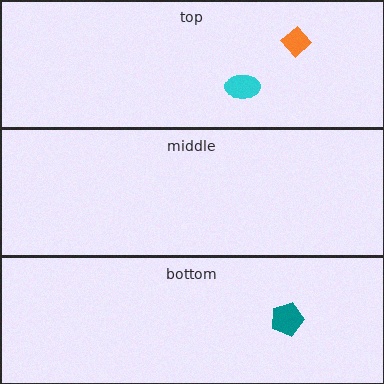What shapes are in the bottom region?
The teal pentagon.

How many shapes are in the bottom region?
1.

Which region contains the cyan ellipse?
The top region.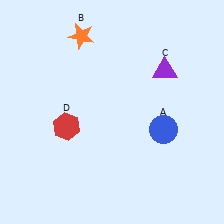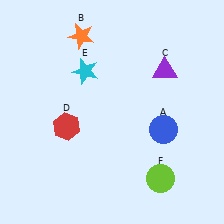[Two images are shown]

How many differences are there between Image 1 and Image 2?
There are 2 differences between the two images.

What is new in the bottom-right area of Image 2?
A lime circle (F) was added in the bottom-right area of Image 2.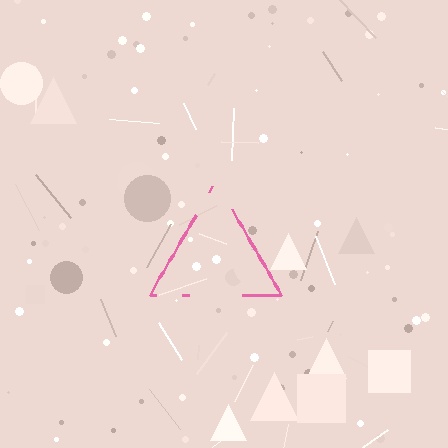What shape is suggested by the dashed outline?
The dashed outline suggests a triangle.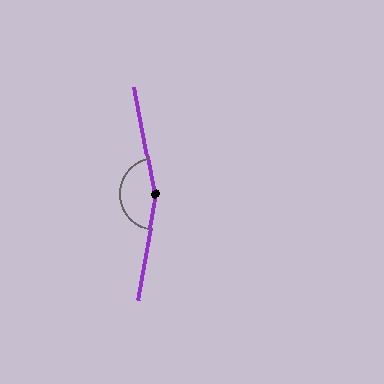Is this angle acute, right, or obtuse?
It is obtuse.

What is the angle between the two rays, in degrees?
Approximately 159 degrees.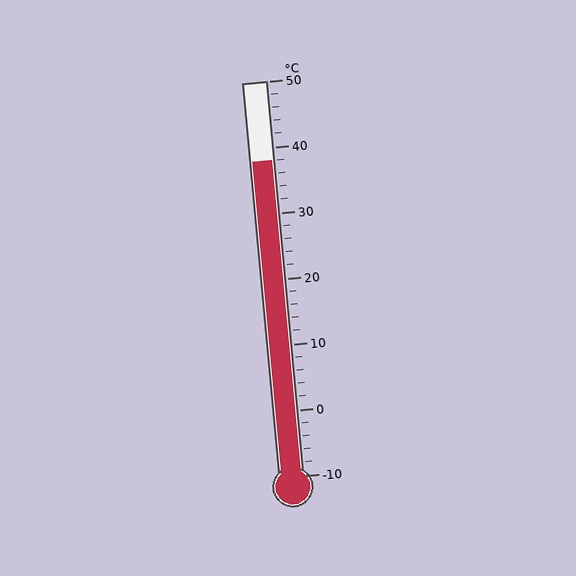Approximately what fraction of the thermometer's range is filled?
The thermometer is filled to approximately 80% of its range.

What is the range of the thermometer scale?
The thermometer scale ranges from -10°C to 50°C.